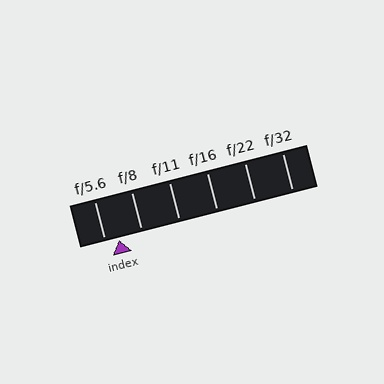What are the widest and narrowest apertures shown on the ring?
The widest aperture shown is f/5.6 and the narrowest is f/32.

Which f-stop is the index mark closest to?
The index mark is closest to f/5.6.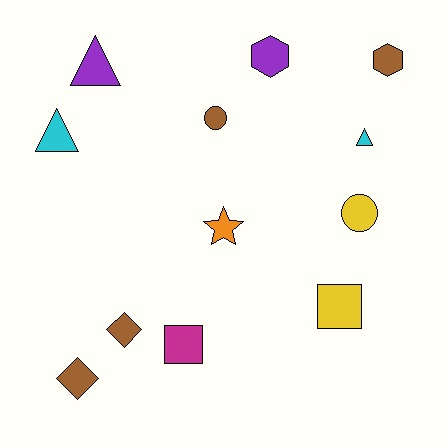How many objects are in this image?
There are 12 objects.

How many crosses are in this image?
There are no crosses.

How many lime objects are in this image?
There are no lime objects.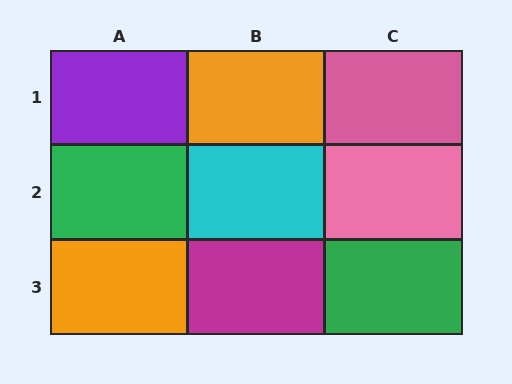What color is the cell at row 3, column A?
Orange.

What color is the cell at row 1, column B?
Orange.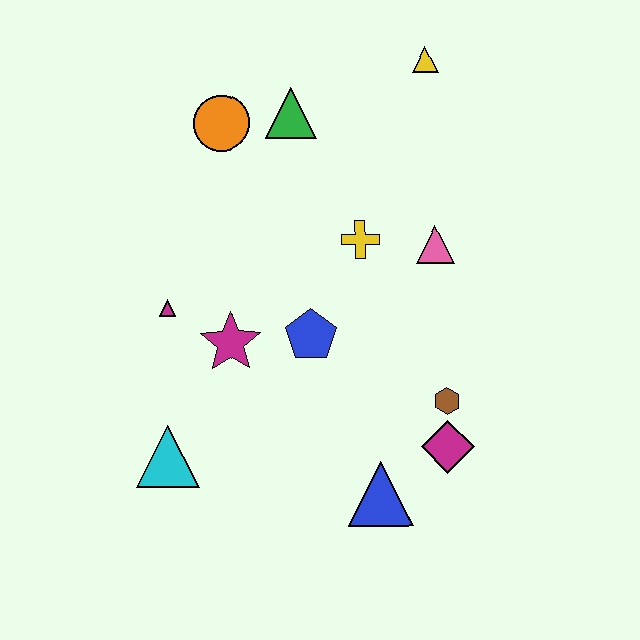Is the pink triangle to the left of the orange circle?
No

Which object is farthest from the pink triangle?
The cyan triangle is farthest from the pink triangle.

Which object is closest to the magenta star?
The magenta triangle is closest to the magenta star.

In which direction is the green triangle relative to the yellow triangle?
The green triangle is to the left of the yellow triangle.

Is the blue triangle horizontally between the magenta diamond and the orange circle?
Yes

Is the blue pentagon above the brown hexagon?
Yes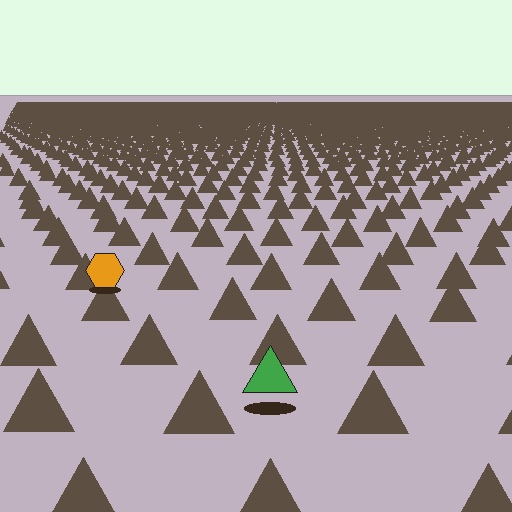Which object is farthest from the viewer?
The orange hexagon is farthest from the viewer. It appears smaller and the ground texture around it is denser.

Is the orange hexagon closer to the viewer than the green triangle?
No. The green triangle is closer — you can tell from the texture gradient: the ground texture is coarser near it.